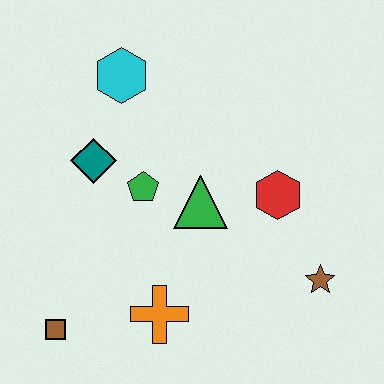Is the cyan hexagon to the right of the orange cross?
No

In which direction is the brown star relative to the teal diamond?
The brown star is to the right of the teal diamond.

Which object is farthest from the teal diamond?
The brown star is farthest from the teal diamond.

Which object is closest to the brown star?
The red hexagon is closest to the brown star.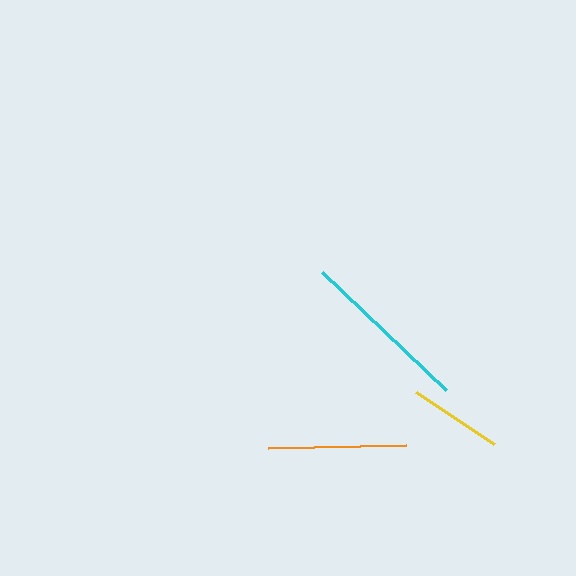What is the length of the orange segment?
The orange segment is approximately 138 pixels long.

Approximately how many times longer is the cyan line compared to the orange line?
The cyan line is approximately 1.2 times the length of the orange line.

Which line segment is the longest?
The cyan line is the longest at approximately 171 pixels.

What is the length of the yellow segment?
The yellow segment is approximately 94 pixels long.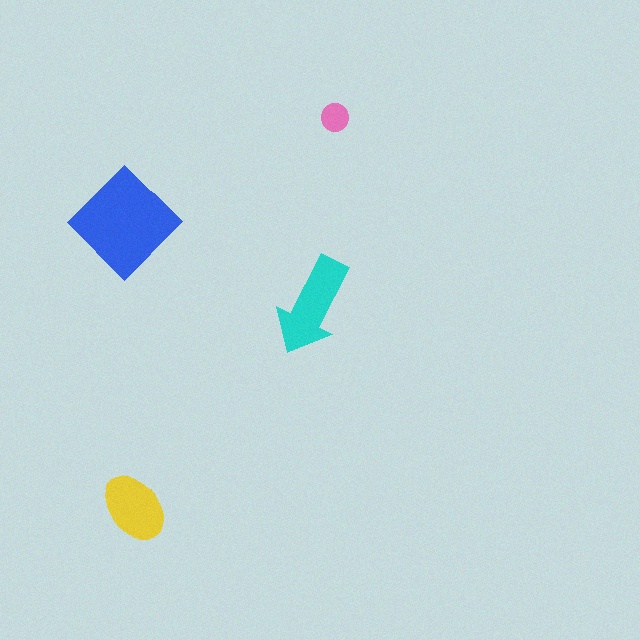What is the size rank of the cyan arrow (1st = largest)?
2nd.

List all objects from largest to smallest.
The blue diamond, the cyan arrow, the yellow ellipse, the pink circle.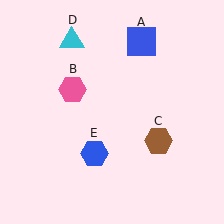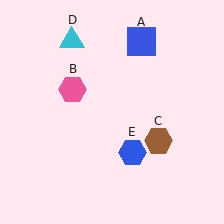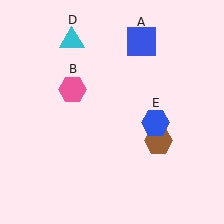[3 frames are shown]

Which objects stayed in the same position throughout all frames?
Blue square (object A) and pink hexagon (object B) and brown hexagon (object C) and cyan triangle (object D) remained stationary.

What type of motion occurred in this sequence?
The blue hexagon (object E) rotated counterclockwise around the center of the scene.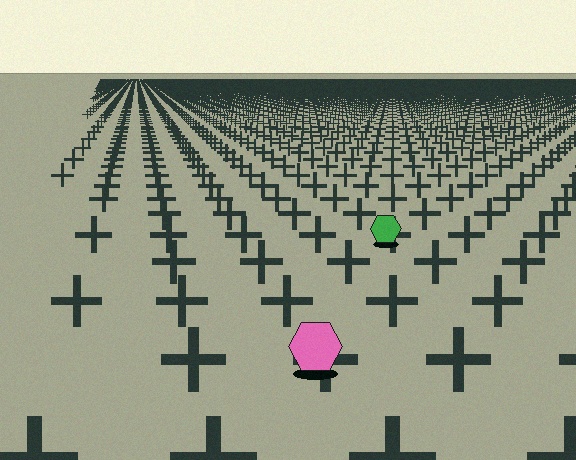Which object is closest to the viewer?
The pink hexagon is closest. The texture marks near it are larger and more spread out.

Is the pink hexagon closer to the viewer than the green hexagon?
Yes. The pink hexagon is closer — you can tell from the texture gradient: the ground texture is coarser near it.